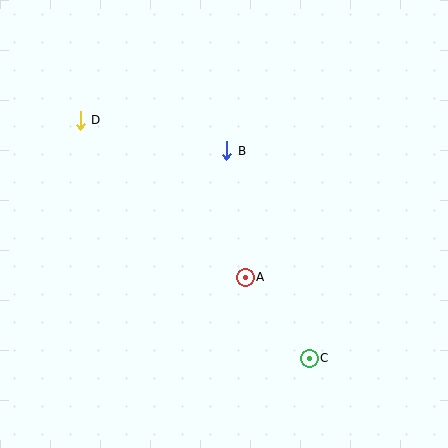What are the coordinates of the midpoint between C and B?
The midpoint between C and B is at (268, 254).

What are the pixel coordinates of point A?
Point A is at (245, 277).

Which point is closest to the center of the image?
Point A at (245, 277) is closest to the center.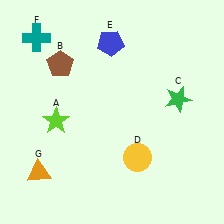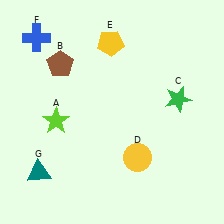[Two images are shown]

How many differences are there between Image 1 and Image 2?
There are 3 differences between the two images.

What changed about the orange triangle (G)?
In Image 1, G is orange. In Image 2, it changed to teal.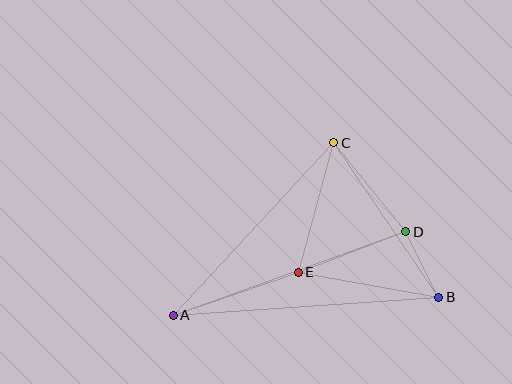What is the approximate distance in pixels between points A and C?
The distance between A and C is approximately 236 pixels.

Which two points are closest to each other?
Points B and D are closest to each other.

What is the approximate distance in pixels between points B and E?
The distance between B and E is approximately 143 pixels.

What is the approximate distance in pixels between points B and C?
The distance between B and C is approximately 187 pixels.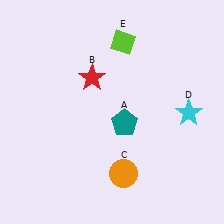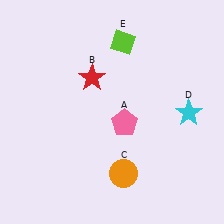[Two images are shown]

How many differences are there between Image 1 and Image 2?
There is 1 difference between the two images.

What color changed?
The pentagon (A) changed from teal in Image 1 to pink in Image 2.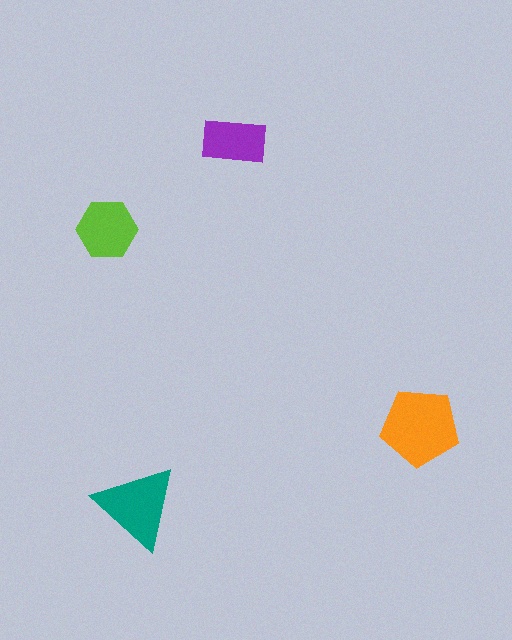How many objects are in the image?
There are 4 objects in the image.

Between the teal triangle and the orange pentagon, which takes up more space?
The orange pentagon.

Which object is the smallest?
The purple rectangle.